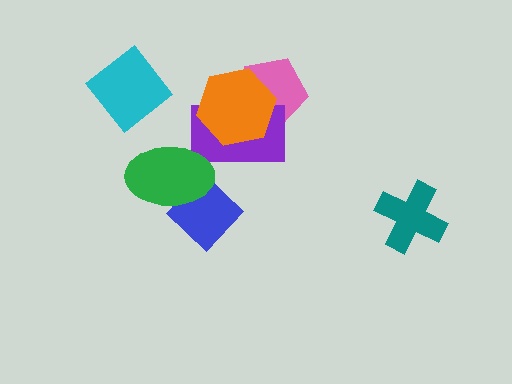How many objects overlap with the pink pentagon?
2 objects overlap with the pink pentagon.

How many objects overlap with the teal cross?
0 objects overlap with the teal cross.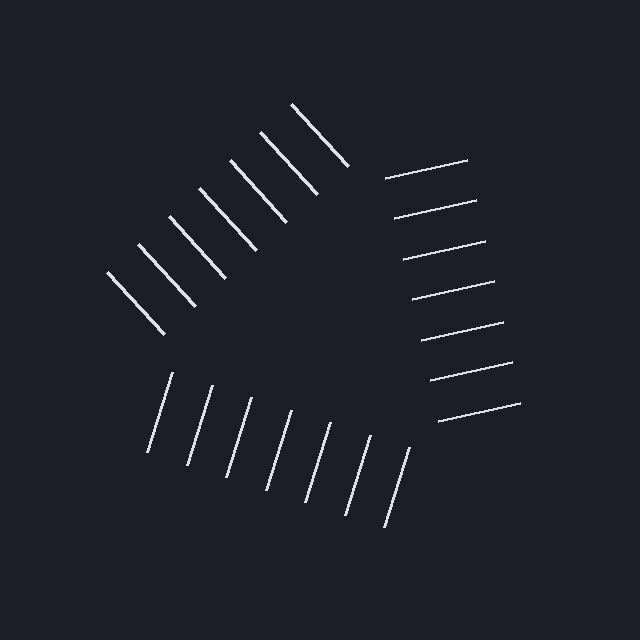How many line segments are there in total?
21 — 7 along each of the 3 edges.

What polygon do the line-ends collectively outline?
An illusory triangle — the line segments terminate on its edges but no continuous stroke is drawn.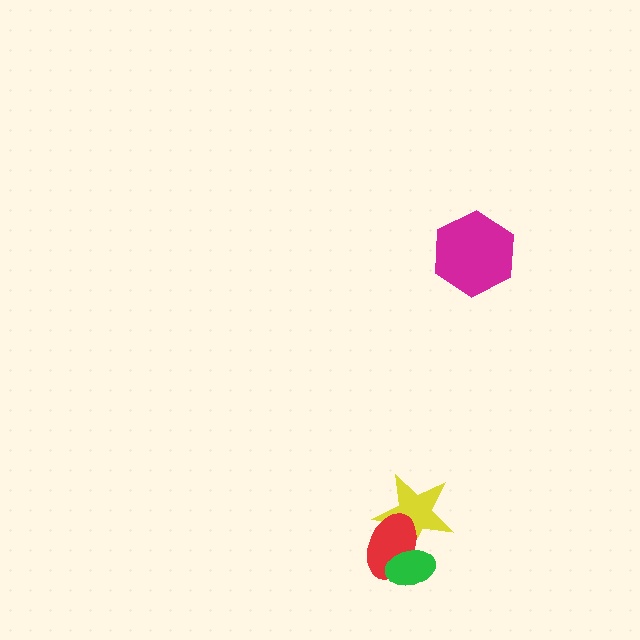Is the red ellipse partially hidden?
Yes, it is partially covered by another shape.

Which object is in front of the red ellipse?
The green ellipse is in front of the red ellipse.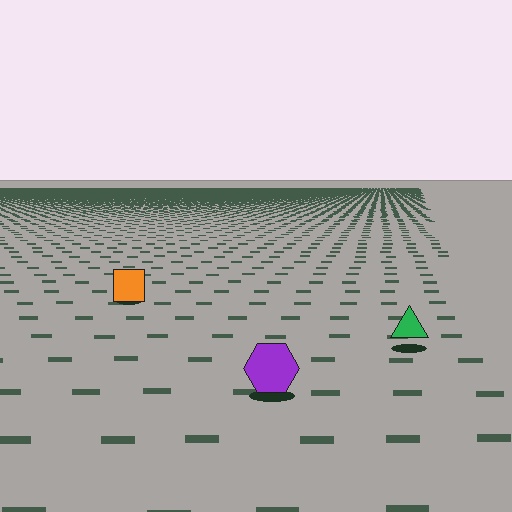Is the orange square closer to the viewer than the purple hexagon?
No. The purple hexagon is closer — you can tell from the texture gradient: the ground texture is coarser near it.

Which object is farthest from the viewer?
The orange square is farthest from the viewer. It appears smaller and the ground texture around it is denser.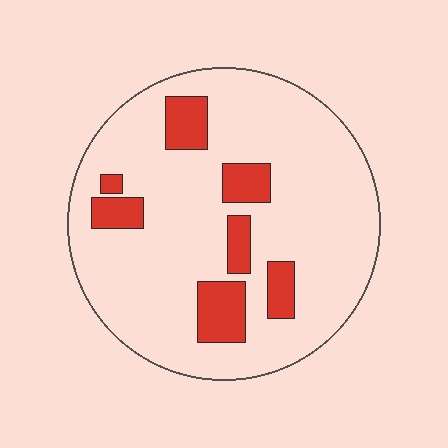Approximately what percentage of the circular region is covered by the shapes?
Approximately 15%.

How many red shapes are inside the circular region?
7.